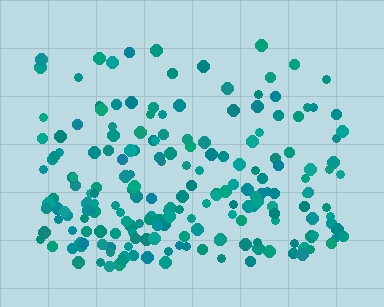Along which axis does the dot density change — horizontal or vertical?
Vertical.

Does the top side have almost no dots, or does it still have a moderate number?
Still a moderate number, just noticeably fewer than the bottom.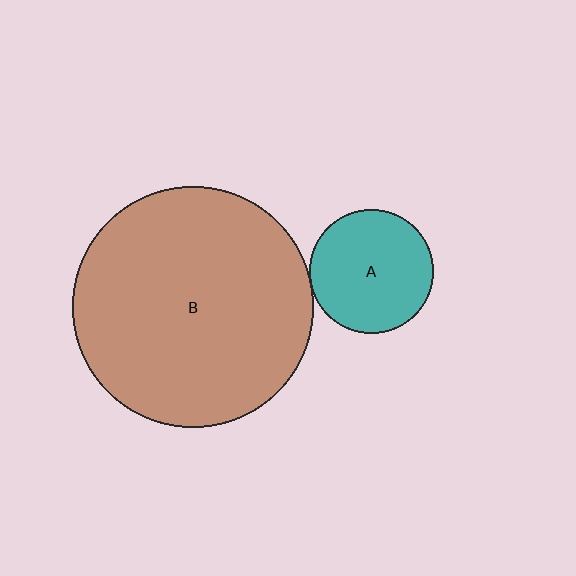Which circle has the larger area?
Circle B (brown).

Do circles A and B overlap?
Yes.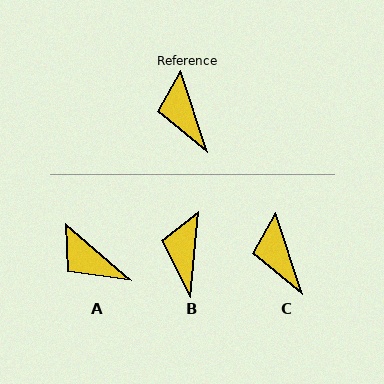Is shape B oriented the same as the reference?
No, it is off by about 23 degrees.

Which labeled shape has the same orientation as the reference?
C.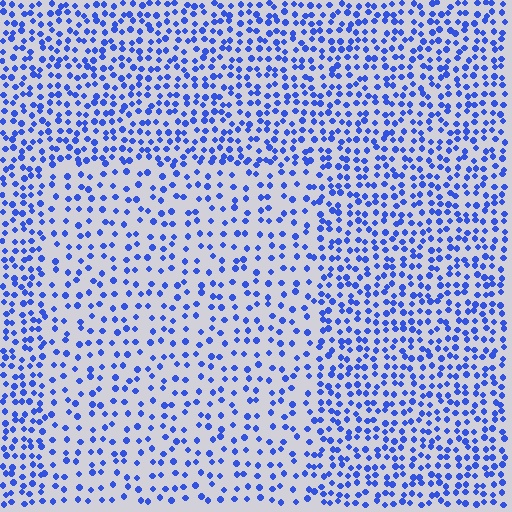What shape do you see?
I see a rectangle.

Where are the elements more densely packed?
The elements are more densely packed outside the rectangle boundary.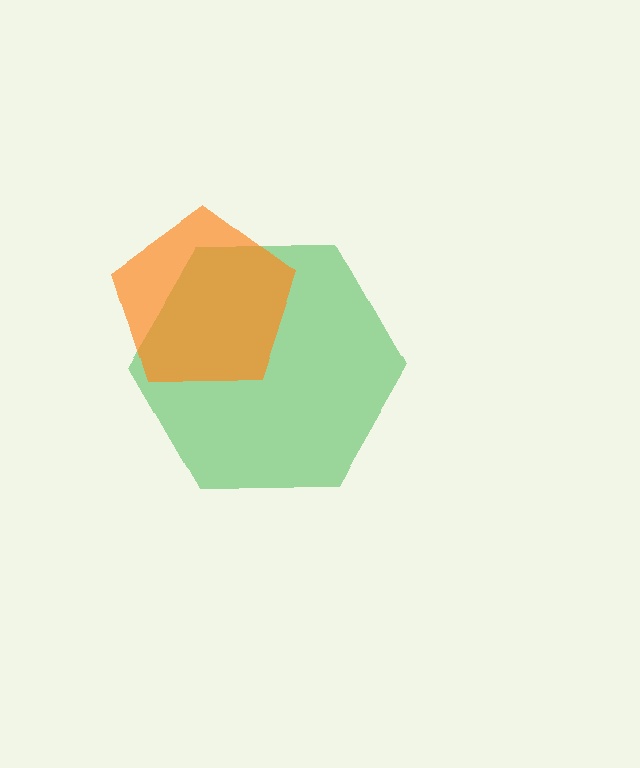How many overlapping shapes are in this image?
There are 2 overlapping shapes in the image.